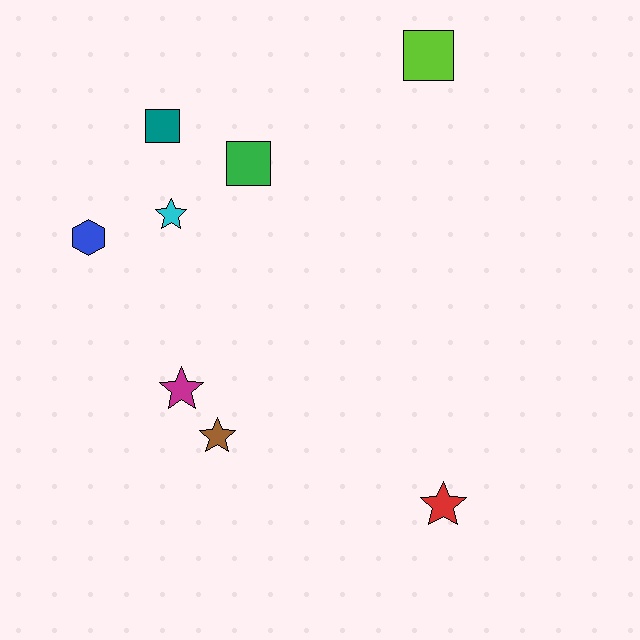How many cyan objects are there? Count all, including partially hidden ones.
There is 1 cyan object.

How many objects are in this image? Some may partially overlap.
There are 8 objects.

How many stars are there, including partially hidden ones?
There are 4 stars.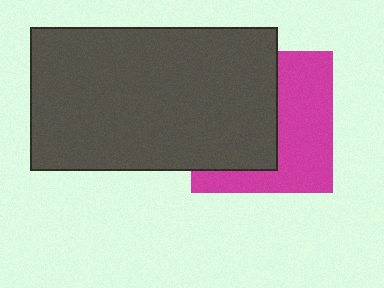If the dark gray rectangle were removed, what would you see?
You would see the complete magenta square.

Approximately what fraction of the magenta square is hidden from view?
Roughly 51% of the magenta square is hidden behind the dark gray rectangle.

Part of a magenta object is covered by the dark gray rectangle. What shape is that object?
It is a square.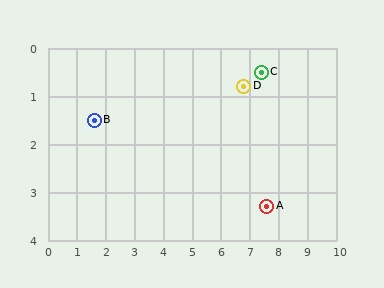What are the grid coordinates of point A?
Point A is at approximately (7.6, 3.3).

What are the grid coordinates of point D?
Point D is at approximately (6.8, 0.8).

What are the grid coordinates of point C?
Point C is at approximately (7.4, 0.5).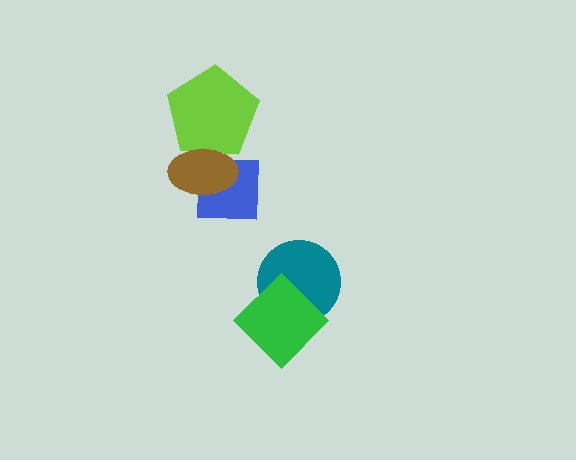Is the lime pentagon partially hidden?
Yes, it is partially covered by another shape.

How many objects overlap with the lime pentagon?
2 objects overlap with the lime pentagon.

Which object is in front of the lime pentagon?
The brown ellipse is in front of the lime pentagon.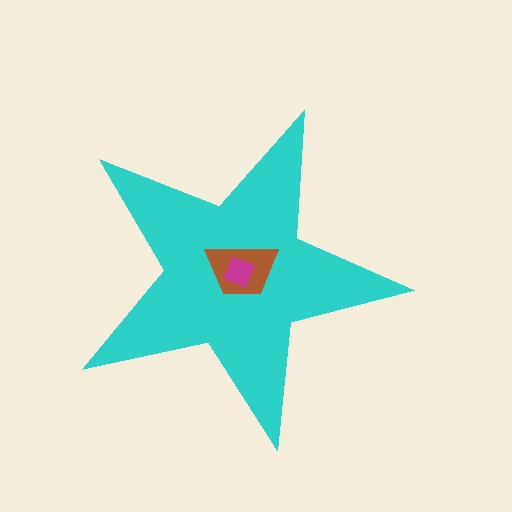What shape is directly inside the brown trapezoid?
The magenta square.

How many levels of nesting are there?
3.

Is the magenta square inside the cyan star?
Yes.